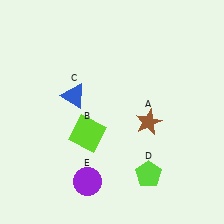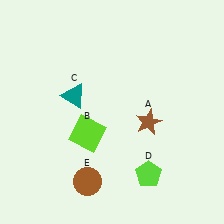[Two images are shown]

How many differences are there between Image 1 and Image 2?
There are 2 differences between the two images.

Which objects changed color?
C changed from blue to teal. E changed from purple to brown.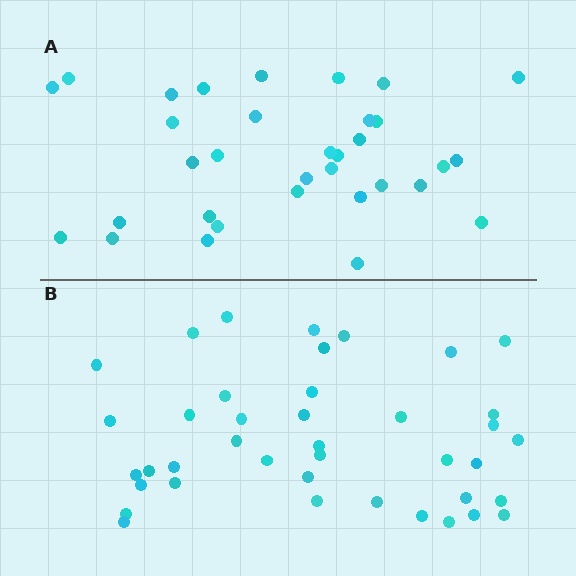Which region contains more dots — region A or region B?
Region B (the bottom region) has more dots.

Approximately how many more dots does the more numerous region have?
Region B has roughly 8 or so more dots than region A.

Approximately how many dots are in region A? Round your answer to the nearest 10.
About 30 dots. (The exact count is 33, which rounds to 30.)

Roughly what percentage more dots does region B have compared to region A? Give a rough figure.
About 20% more.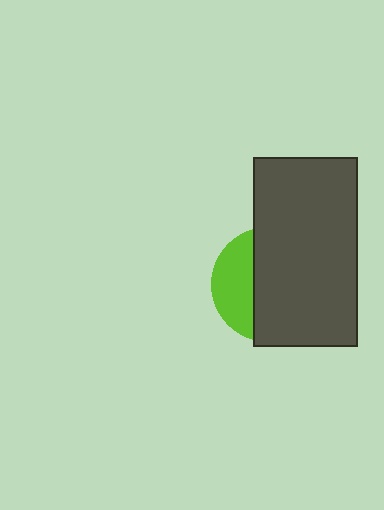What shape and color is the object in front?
The object in front is a dark gray rectangle.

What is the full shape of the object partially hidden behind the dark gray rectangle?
The partially hidden object is a lime circle.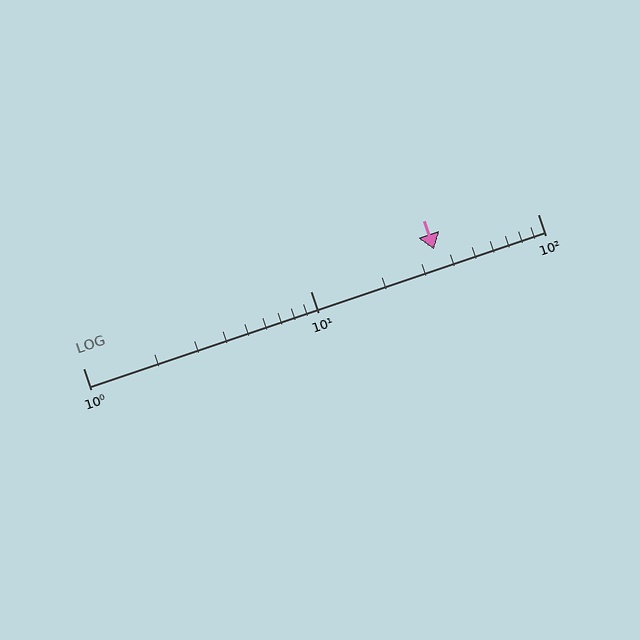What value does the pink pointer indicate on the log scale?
The pointer indicates approximately 35.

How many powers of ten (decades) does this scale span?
The scale spans 2 decades, from 1 to 100.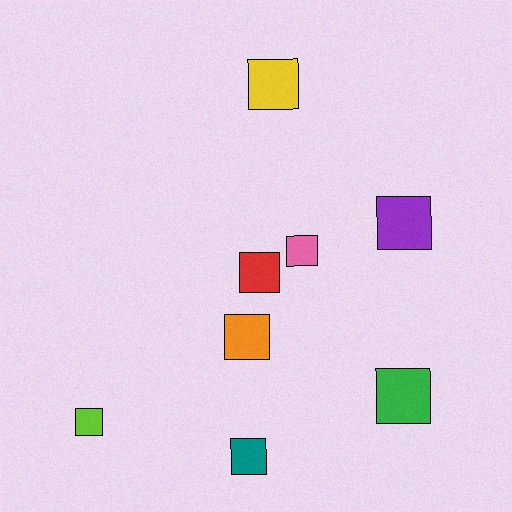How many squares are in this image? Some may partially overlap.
There are 8 squares.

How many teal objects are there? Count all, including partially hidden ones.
There is 1 teal object.